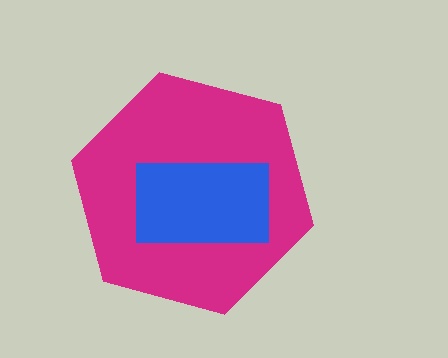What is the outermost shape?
The magenta hexagon.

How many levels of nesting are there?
2.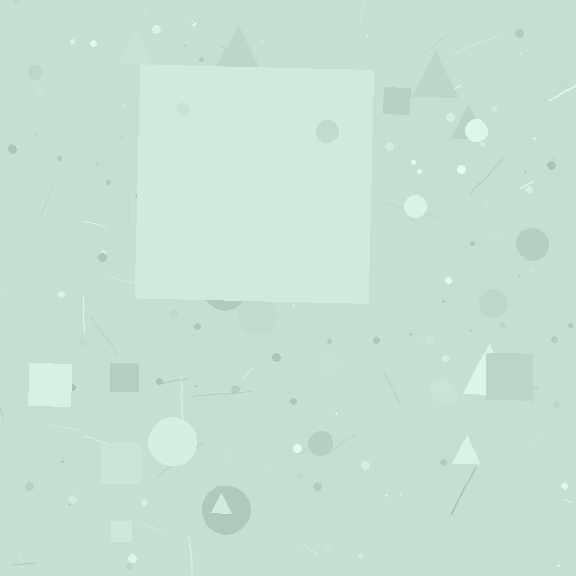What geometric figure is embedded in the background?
A square is embedded in the background.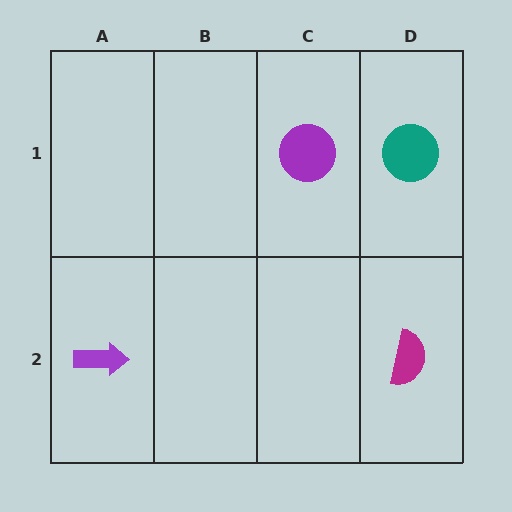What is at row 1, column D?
A teal circle.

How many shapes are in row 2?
2 shapes.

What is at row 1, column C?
A purple circle.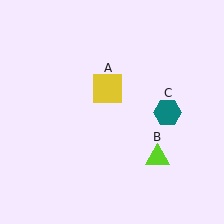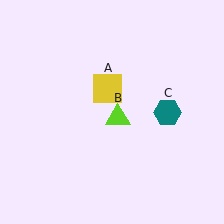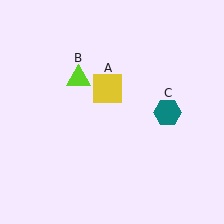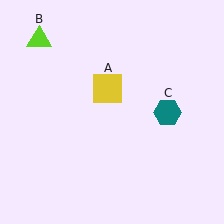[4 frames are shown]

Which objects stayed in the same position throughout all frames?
Yellow square (object A) and teal hexagon (object C) remained stationary.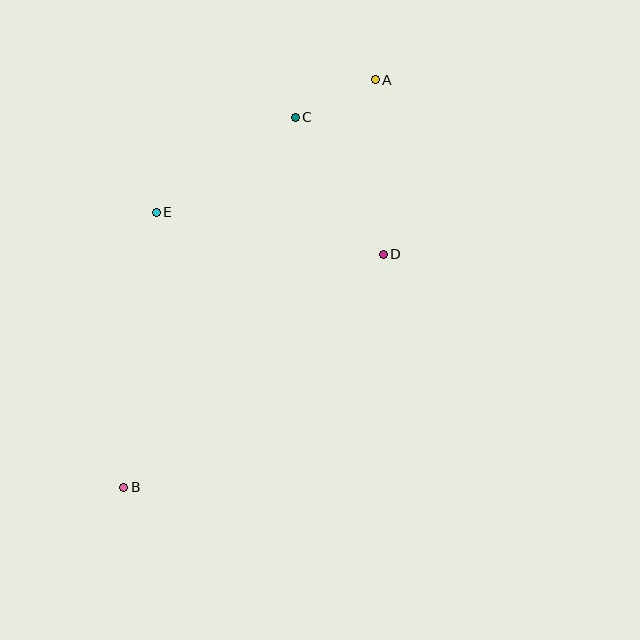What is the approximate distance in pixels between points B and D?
The distance between B and D is approximately 349 pixels.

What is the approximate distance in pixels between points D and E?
The distance between D and E is approximately 231 pixels.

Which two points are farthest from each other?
Points A and B are farthest from each other.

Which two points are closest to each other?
Points A and C are closest to each other.